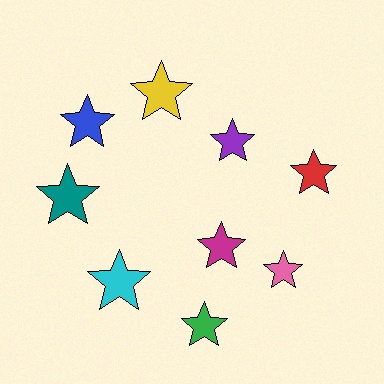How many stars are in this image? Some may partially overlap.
There are 9 stars.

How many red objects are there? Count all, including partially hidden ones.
There is 1 red object.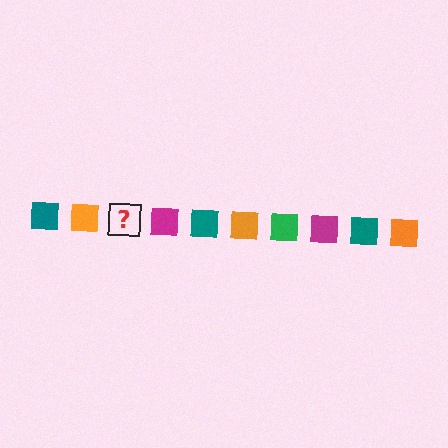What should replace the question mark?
The question mark should be replaced with a green square.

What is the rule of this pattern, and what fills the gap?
The rule is that the pattern cycles through teal, orange, green, magenta squares. The gap should be filled with a green square.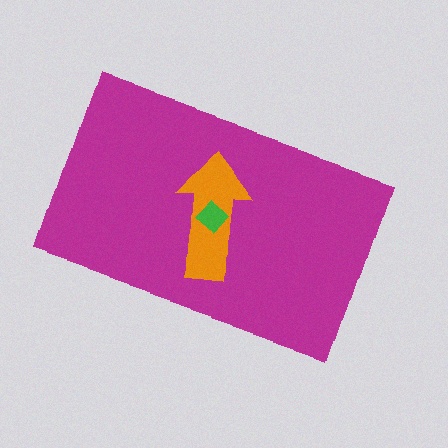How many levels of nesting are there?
3.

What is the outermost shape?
The magenta rectangle.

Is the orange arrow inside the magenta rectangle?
Yes.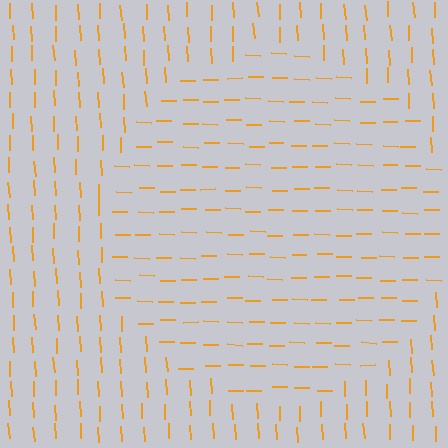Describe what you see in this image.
The image is filled with small orange line segments. A circle region in the image has lines oriented differently from the surrounding lines, creating a visible texture boundary.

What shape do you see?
I see a circle.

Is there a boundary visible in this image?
Yes, there is a texture boundary formed by a change in line orientation.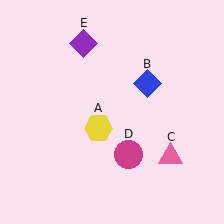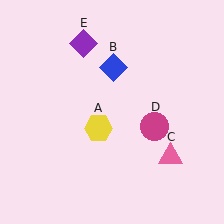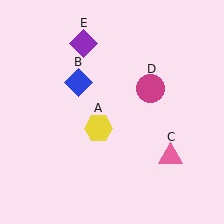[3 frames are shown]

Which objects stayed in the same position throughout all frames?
Yellow hexagon (object A) and pink triangle (object C) and purple diamond (object E) remained stationary.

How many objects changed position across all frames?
2 objects changed position: blue diamond (object B), magenta circle (object D).